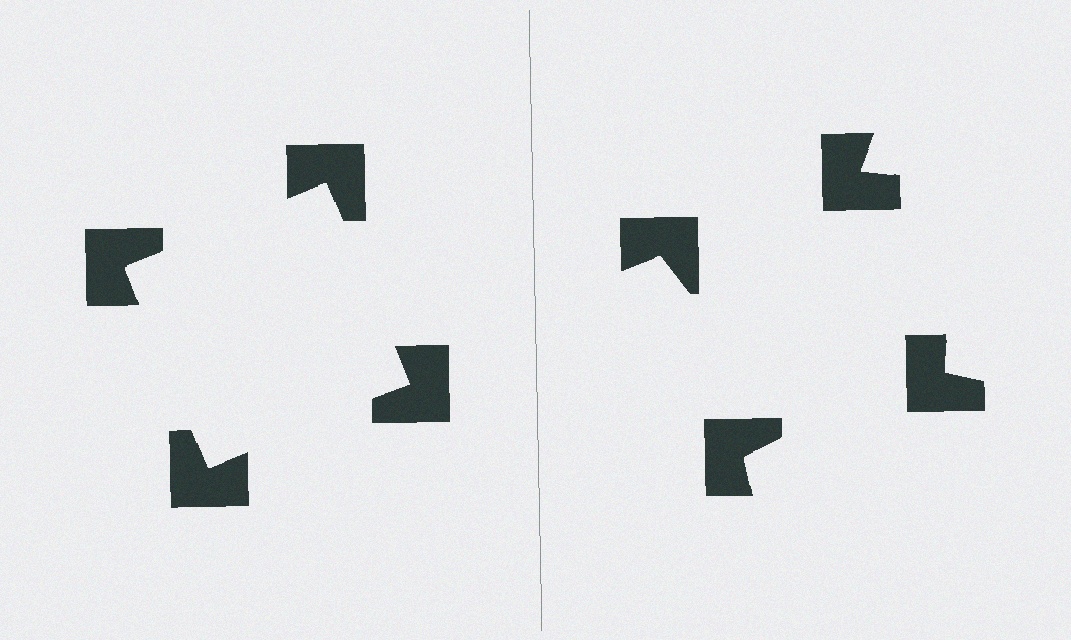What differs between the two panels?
The notched squares are positioned identically on both sides; only the wedge orientations differ. On the left they align to a square; on the right they are misaligned.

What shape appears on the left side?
An illusory square.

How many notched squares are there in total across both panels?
8 — 4 on each side.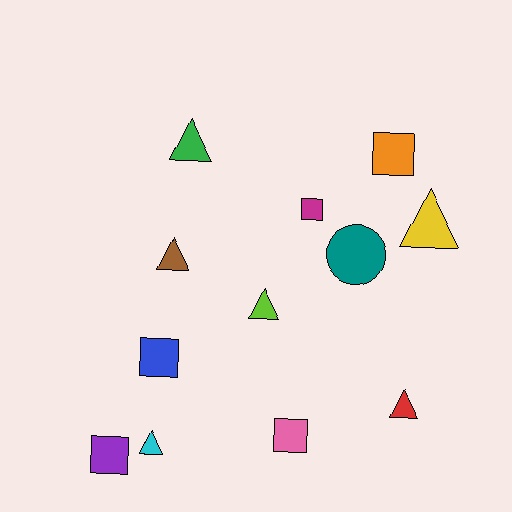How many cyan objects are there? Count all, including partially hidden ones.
There is 1 cyan object.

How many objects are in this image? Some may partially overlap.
There are 12 objects.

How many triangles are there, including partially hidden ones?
There are 6 triangles.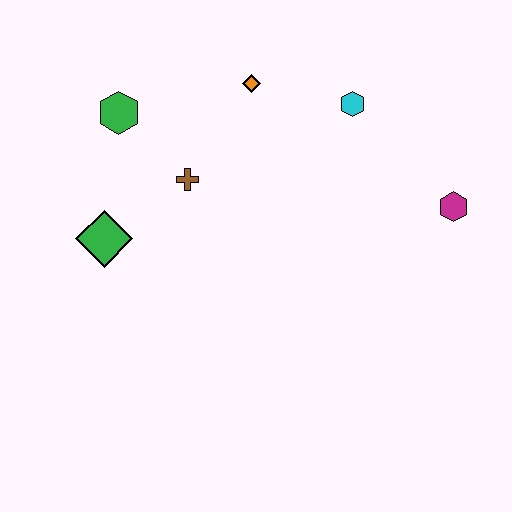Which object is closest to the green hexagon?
The brown cross is closest to the green hexagon.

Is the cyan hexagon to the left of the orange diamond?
No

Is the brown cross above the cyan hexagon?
No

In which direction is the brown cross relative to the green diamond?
The brown cross is to the right of the green diamond.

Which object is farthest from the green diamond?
The magenta hexagon is farthest from the green diamond.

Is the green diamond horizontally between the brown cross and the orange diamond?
No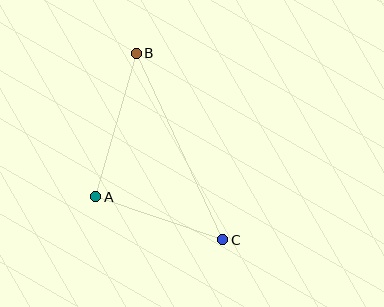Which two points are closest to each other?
Points A and C are closest to each other.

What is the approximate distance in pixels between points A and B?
The distance between A and B is approximately 149 pixels.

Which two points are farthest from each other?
Points B and C are farthest from each other.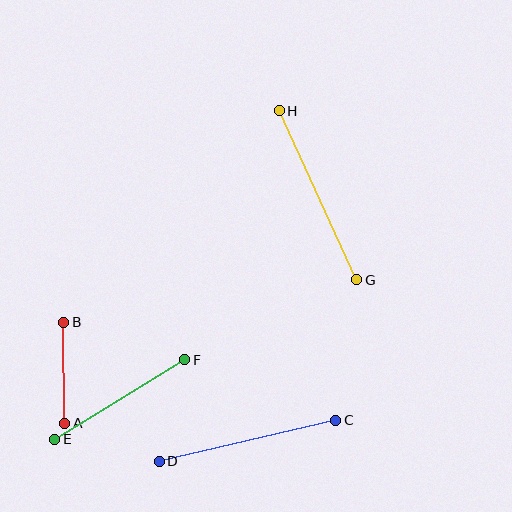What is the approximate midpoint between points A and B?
The midpoint is at approximately (64, 373) pixels.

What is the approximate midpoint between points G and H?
The midpoint is at approximately (318, 195) pixels.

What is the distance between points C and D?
The distance is approximately 181 pixels.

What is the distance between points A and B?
The distance is approximately 101 pixels.